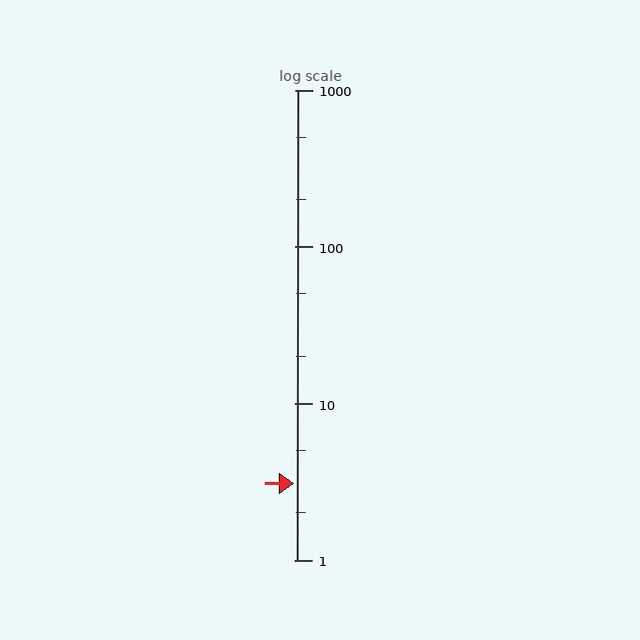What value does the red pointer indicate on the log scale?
The pointer indicates approximately 3.1.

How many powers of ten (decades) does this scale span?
The scale spans 3 decades, from 1 to 1000.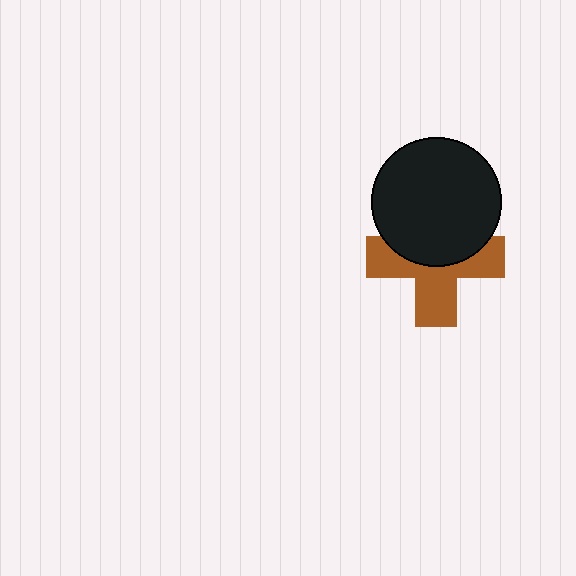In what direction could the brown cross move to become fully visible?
The brown cross could move down. That would shift it out from behind the black circle entirely.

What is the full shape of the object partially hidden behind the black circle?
The partially hidden object is a brown cross.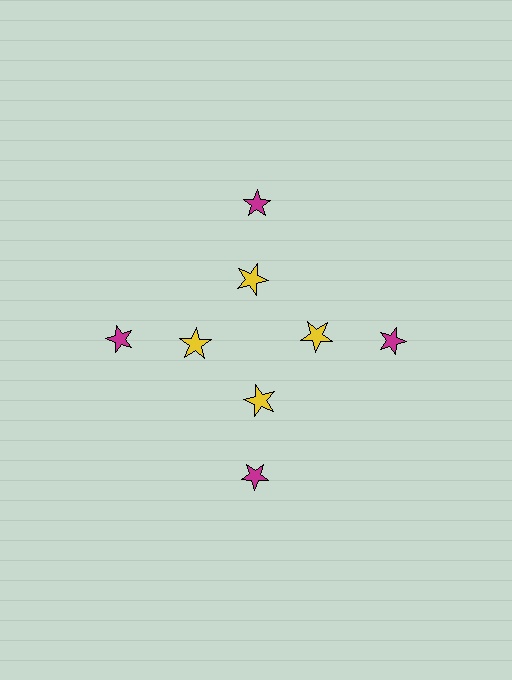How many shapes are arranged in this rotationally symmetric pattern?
There are 8 shapes, arranged in 4 groups of 2.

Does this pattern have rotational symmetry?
Yes, this pattern has 4-fold rotational symmetry. It looks the same after rotating 90 degrees around the center.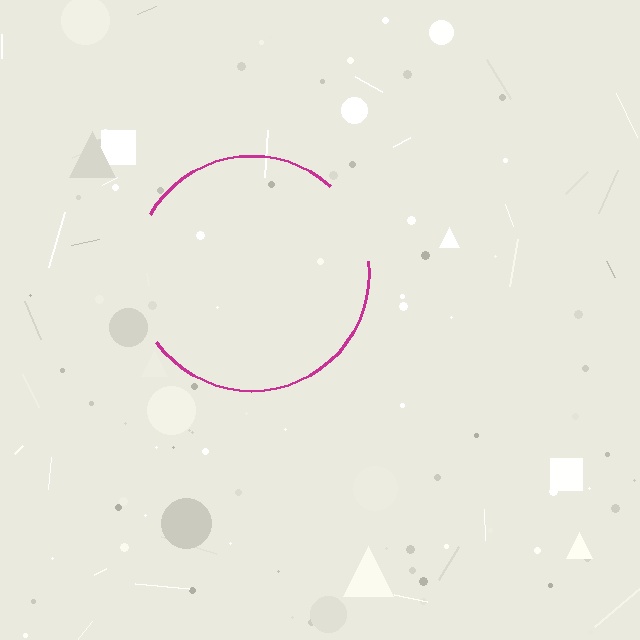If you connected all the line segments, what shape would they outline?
They would outline a circle.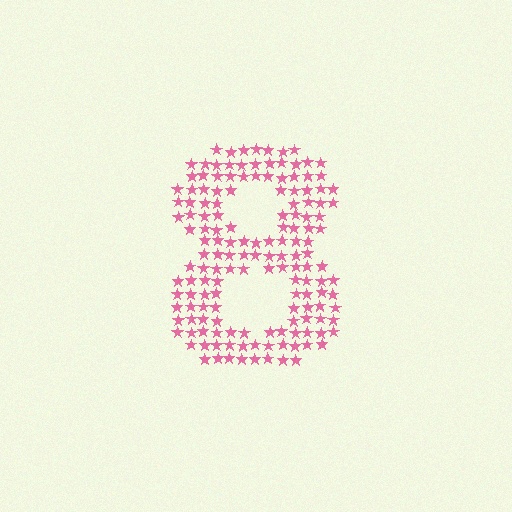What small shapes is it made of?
It is made of small stars.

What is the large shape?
The large shape is the digit 8.